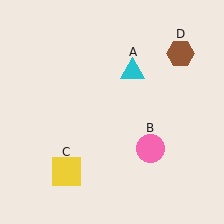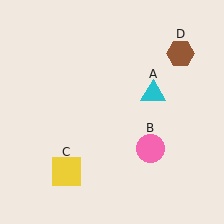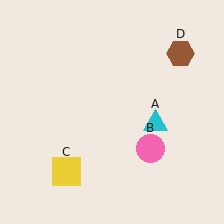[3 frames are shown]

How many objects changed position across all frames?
1 object changed position: cyan triangle (object A).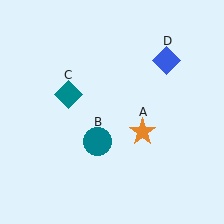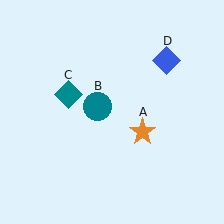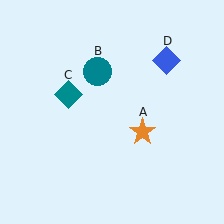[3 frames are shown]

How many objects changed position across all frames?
1 object changed position: teal circle (object B).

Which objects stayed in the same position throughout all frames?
Orange star (object A) and teal diamond (object C) and blue diamond (object D) remained stationary.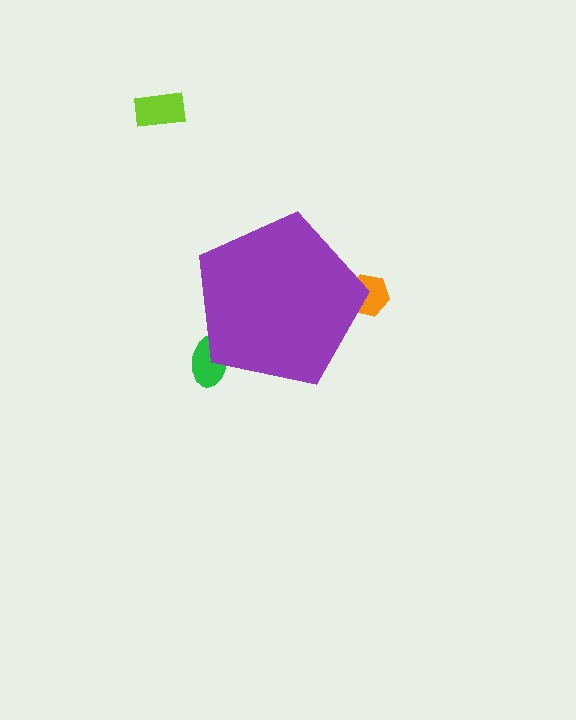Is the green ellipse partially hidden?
Yes, the green ellipse is partially hidden behind the purple pentagon.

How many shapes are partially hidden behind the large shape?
2 shapes are partially hidden.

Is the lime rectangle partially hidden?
No, the lime rectangle is fully visible.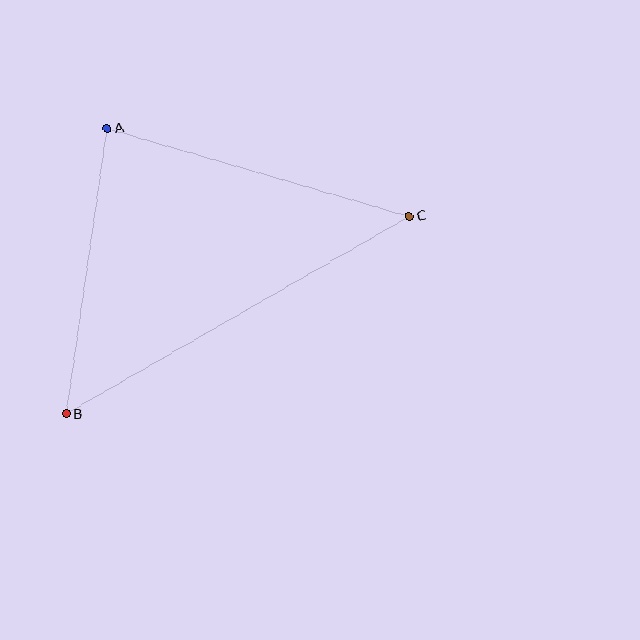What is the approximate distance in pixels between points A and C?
The distance between A and C is approximately 315 pixels.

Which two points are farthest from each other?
Points B and C are farthest from each other.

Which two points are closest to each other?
Points A and B are closest to each other.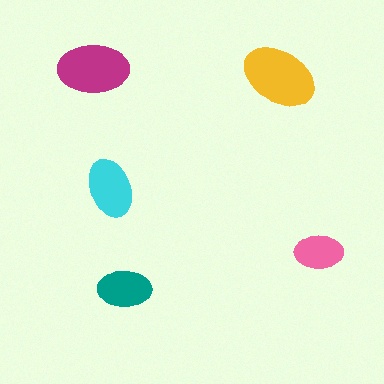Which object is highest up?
The magenta ellipse is topmost.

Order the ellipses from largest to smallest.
the yellow one, the magenta one, the cyan one, the teal one, the pink one.